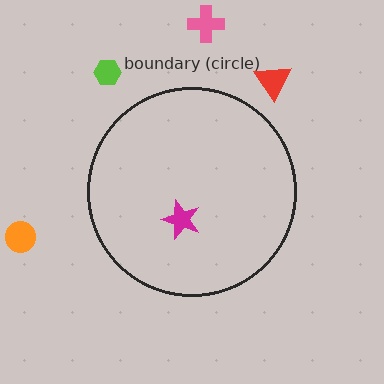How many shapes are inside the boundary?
1 inside, 4 outside.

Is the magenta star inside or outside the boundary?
Inside.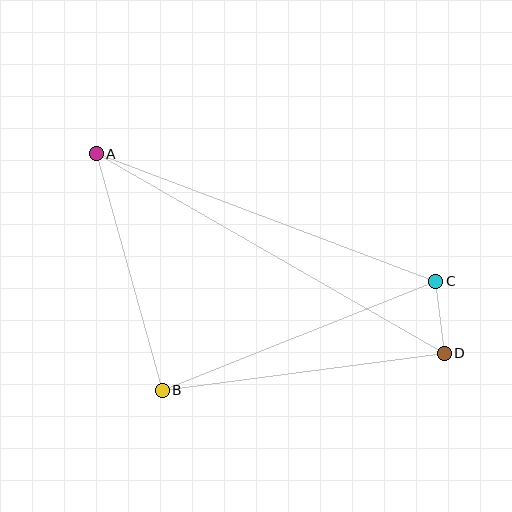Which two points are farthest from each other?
Points A and D are farthest from each other.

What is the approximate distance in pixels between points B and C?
The distance between B and C is approximately 294 pixels.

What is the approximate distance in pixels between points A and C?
The distance between A and C is approximately 363 pixels.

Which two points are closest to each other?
Points C and D are closest to each other.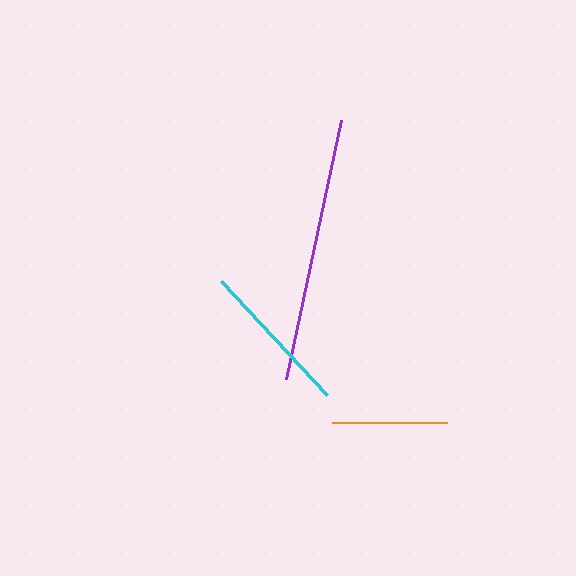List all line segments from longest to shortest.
From longest to shortest: purple, cyan, orange.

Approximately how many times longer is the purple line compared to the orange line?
The purple line is approximately 2.3 times the length of the orange line.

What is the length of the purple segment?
The purple segment is approximately 265 pixels long.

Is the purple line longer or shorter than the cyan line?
The purple line is longer than the cyan line.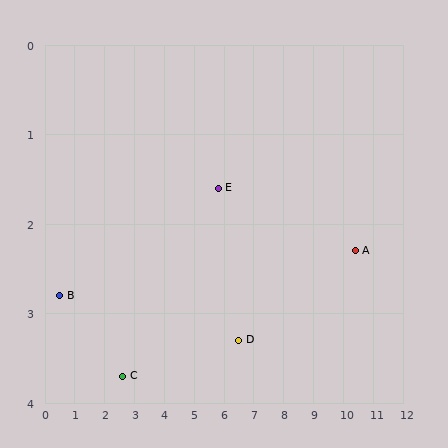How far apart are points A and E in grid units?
Points A and E are about 4.7 grid units apart.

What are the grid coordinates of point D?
Point D is at approximately (6.5, 3.3).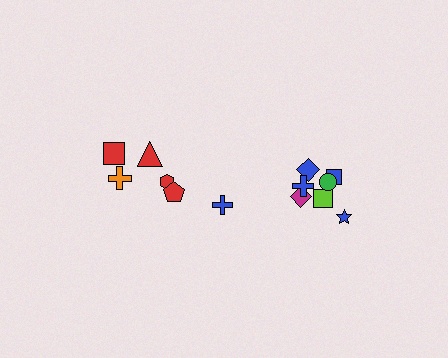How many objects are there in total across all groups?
There are 13 objects.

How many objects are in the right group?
There are 8 objects.